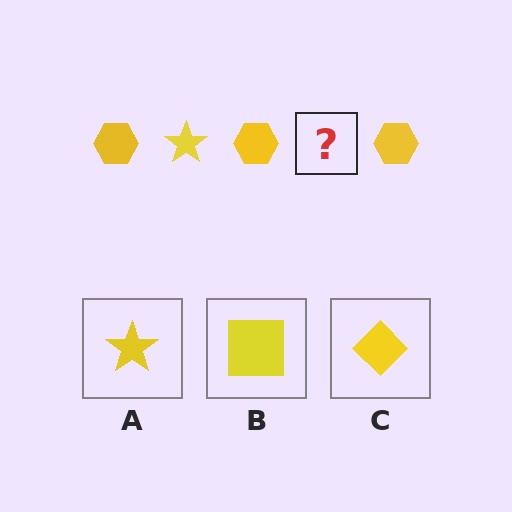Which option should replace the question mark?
Option A.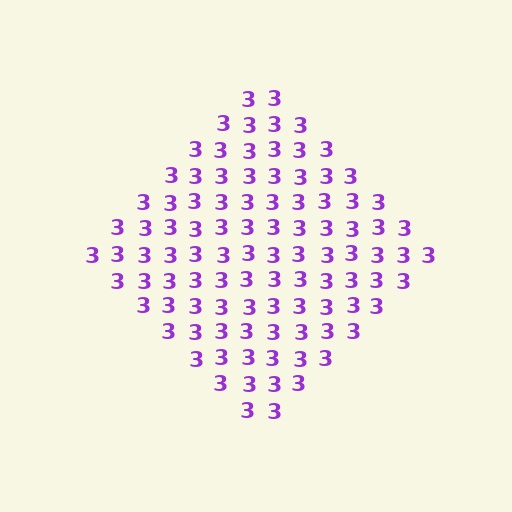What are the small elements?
The small elements are digit 3's.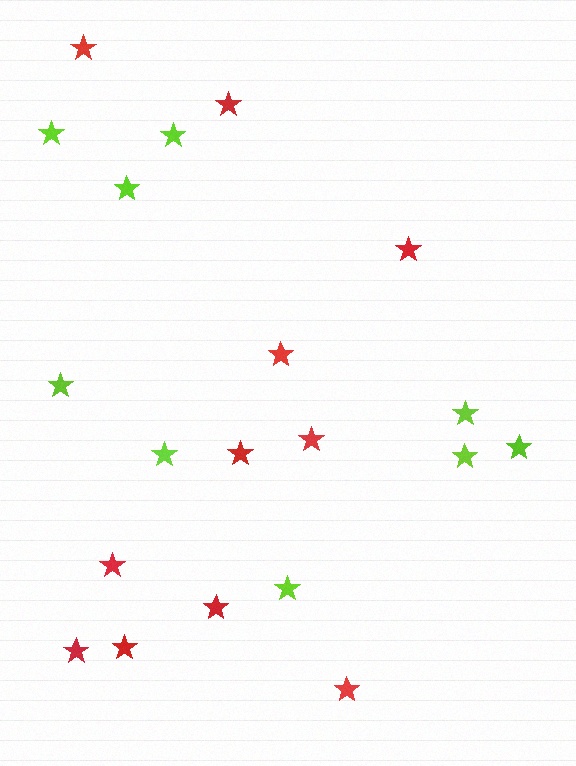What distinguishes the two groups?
There are 2 groups: one group of red stars (11) and one group of lime stars (9).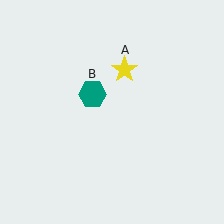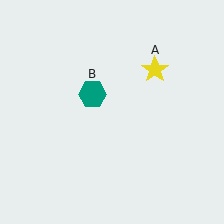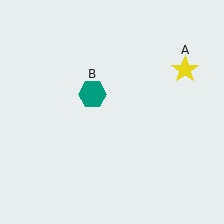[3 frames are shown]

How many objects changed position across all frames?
1 object changed position: yellow star (object A).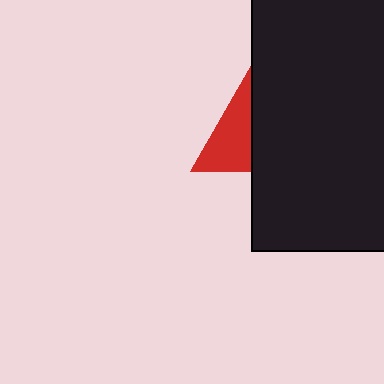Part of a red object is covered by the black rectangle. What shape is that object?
It is a triangle.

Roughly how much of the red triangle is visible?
A small part of it is visible (roughly 42%).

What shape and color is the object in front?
The object in front is a black rectangle.